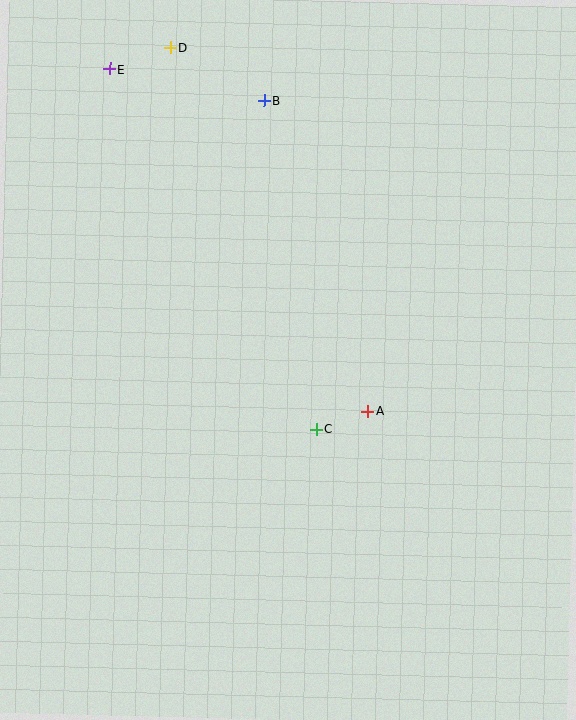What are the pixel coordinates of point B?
Point B is at (264, 101).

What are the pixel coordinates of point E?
Point E is at (110, 69).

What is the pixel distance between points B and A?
The distance between B and A is 327 pixels.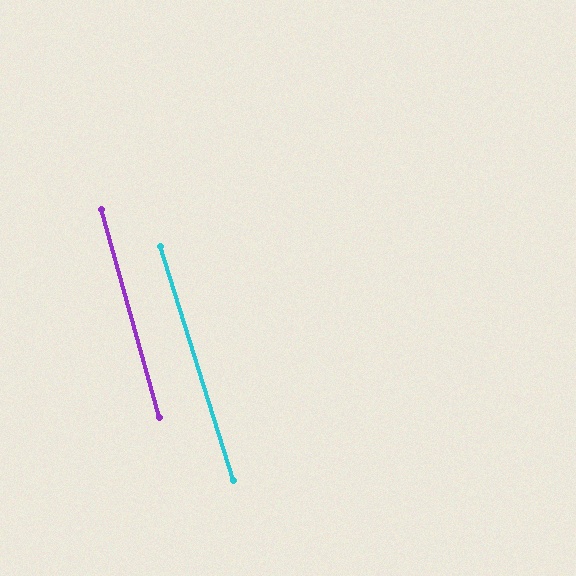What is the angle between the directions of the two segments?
Approximately 2 degrees.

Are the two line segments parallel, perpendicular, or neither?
Parallel — their directions differ by only 1.7°.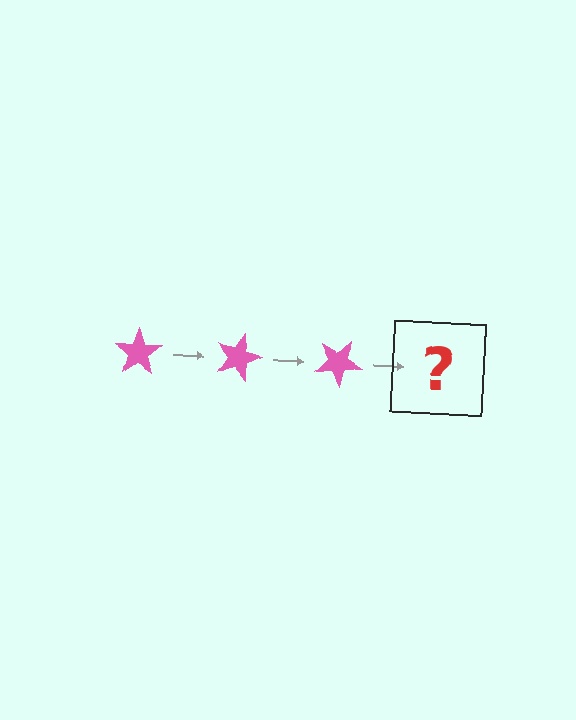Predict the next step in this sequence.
The next step is a pink star rotated 45 degrees.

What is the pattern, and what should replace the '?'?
The pattern is that the star rotates 15 degrees each step. The '?' should be a pink star rotated 45 degrees.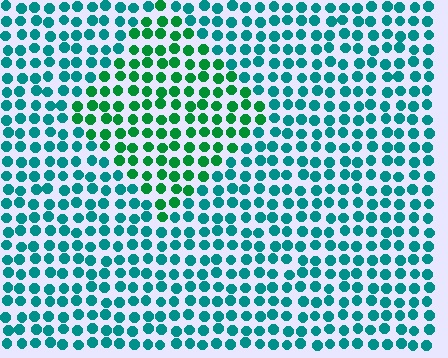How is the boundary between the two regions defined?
The boundary is defined purely by a slight shift in hue (about 38 degrees). Spacing, size, and orientation are identical on both sides.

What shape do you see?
I see a diamond.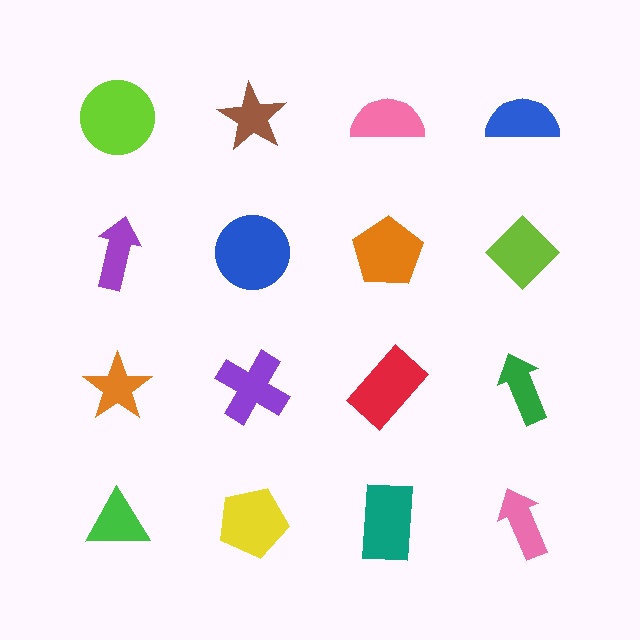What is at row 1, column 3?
A pink semicircle.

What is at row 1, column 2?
A brown star.